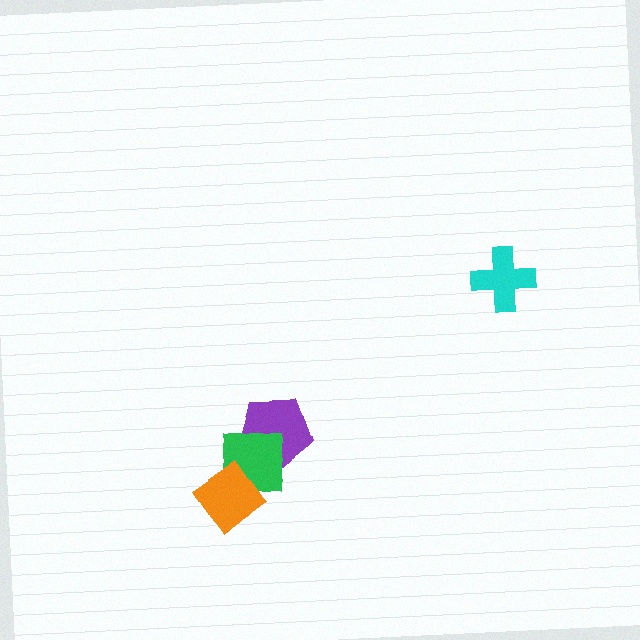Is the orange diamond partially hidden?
No, no other shape covers it.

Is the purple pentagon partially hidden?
Yes, it is partially covered by another shape.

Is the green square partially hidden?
Yes, it is partially covered by another shape.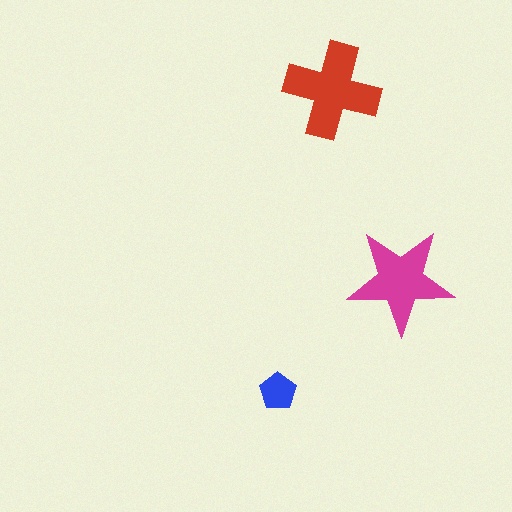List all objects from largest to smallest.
The red cross, the magenta star, the blue pentagon.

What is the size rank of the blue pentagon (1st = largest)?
3rd.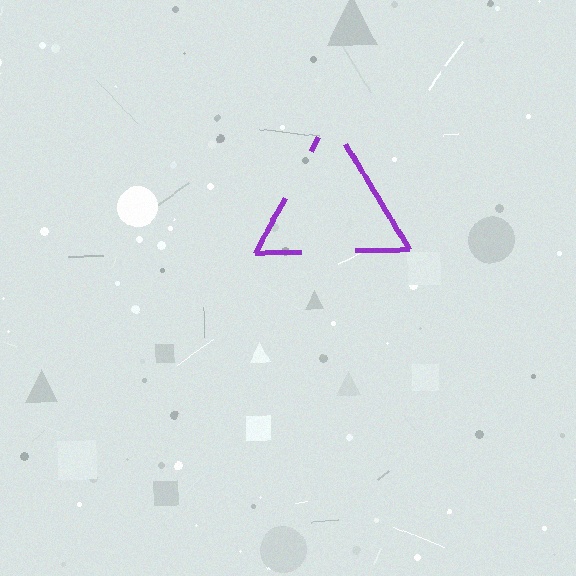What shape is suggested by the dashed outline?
The dashed outline suggests a triangle.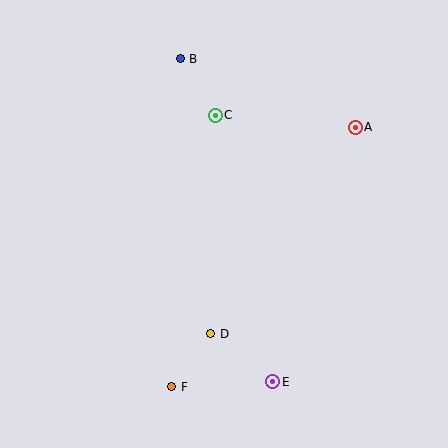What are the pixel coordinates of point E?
Point E is at (273, 382).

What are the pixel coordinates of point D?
Point D is at (211, 334).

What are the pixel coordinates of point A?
Point A is at (355, 127).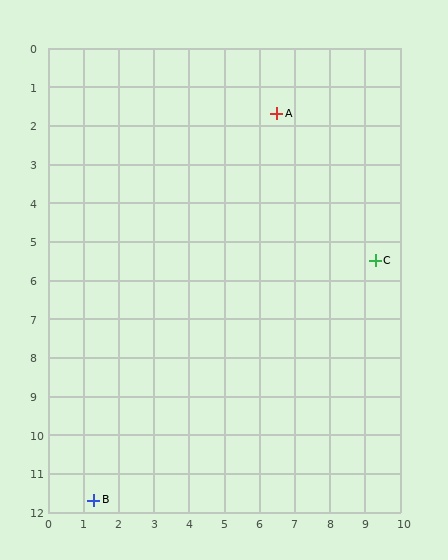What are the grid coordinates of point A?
Point A is at approximately (6.5, 1.7).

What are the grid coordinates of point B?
Point B is at approximately (1.3, 11.7).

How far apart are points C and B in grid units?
Points C and B are about 10.1 grid units apart.